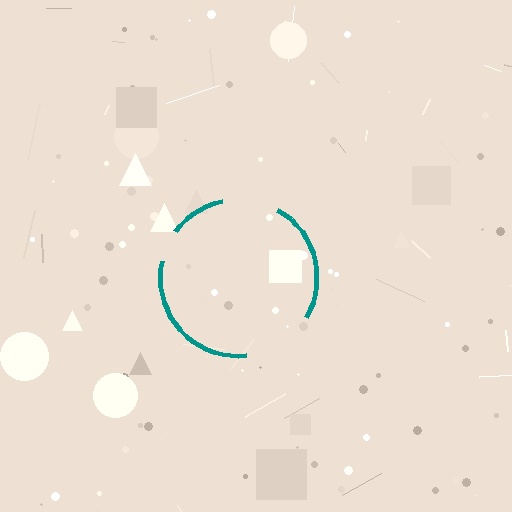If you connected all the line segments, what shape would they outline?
They would outline a circle.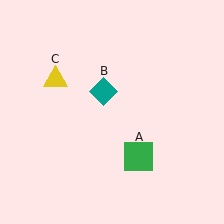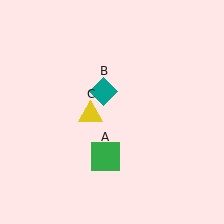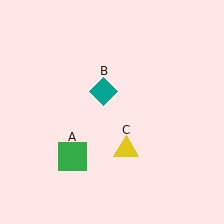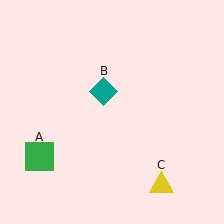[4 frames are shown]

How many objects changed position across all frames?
2 objects changed position: green square (object A), yellow triangle (object C).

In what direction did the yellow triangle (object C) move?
The yellow triangle (object C) moved down and to the right.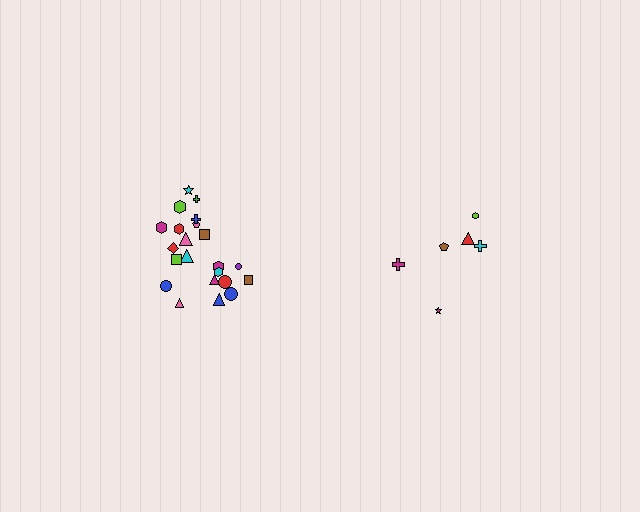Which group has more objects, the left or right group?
The left group.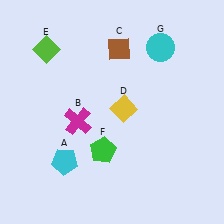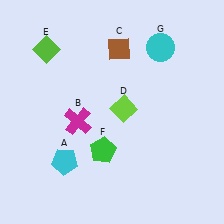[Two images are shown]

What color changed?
The diamond (D) changed from yellow in Image 1 to lime in Image 2.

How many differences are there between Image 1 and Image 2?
There is 1 difference between the two images.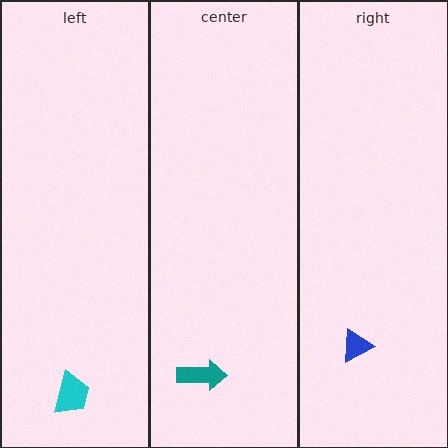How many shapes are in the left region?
1.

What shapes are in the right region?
The blue triangle.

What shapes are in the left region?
The cyan trapezoid.